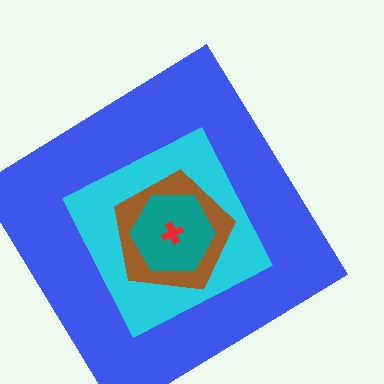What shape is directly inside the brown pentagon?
The teal hexagon.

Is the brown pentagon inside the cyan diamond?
Yes.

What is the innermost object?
The red cross.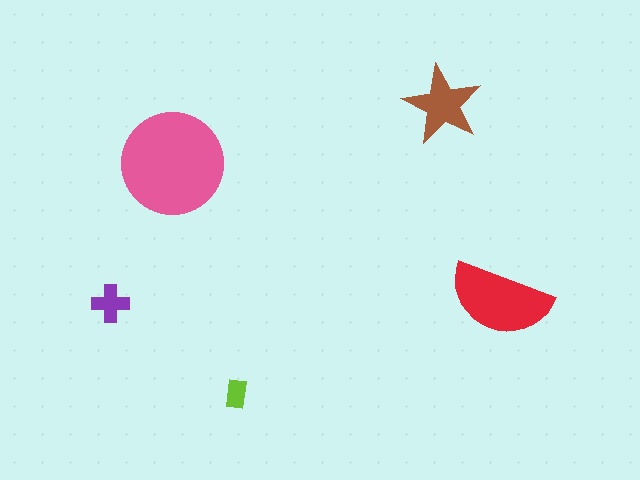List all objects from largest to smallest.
The pink circle, the red semicircle, the brown star, the purple cross, the lime rectangle.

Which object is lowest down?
The lime rectangle is bottommost.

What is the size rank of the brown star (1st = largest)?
3rd.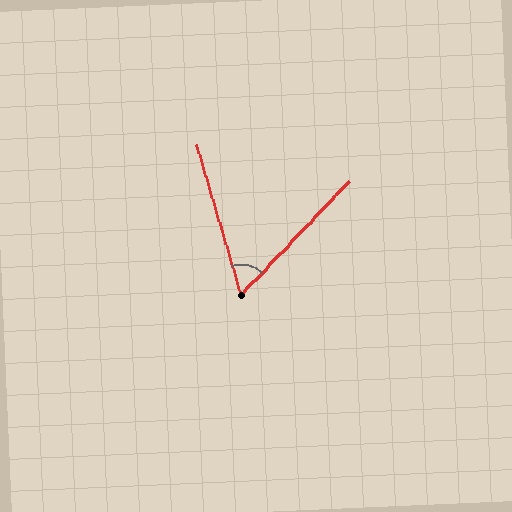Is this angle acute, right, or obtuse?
It is acute.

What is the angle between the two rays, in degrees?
Approximately 60 degrees.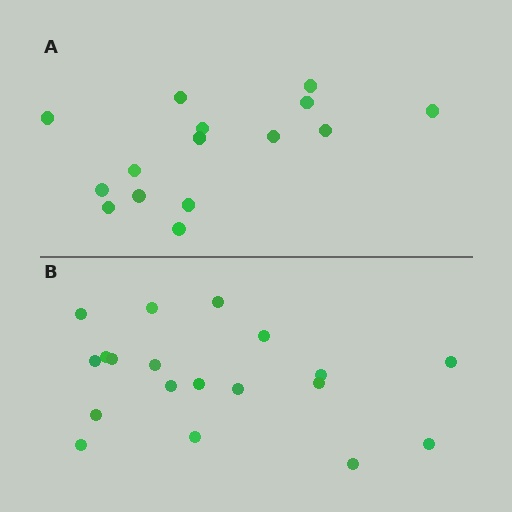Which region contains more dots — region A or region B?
Region B (the bottom region) has more dots.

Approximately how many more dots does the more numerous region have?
Region B has about 4 more dots than region A.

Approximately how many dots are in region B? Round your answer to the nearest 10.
About 20 dots. (The exact count is 19, which rounds to 20.)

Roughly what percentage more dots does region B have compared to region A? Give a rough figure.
About 25% more.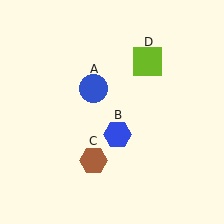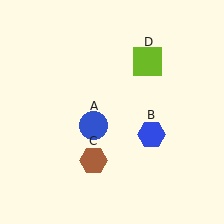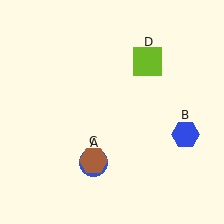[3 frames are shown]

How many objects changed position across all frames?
2 objects changed position: blue circle (object A), blue hexagon (object B).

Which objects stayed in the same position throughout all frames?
Brown hexagon (object C) and lime square (object D) remained stationary.